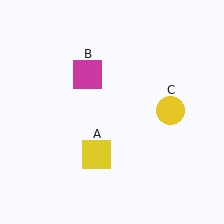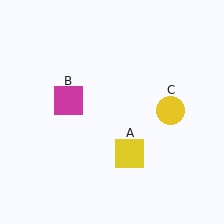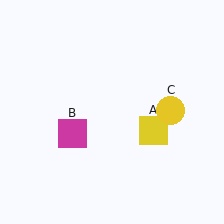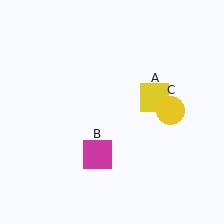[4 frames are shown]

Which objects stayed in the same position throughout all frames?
Yellow circle (object C) remained stationary.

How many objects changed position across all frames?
2 objects changed position: yellow square (object A), magenta square (object B).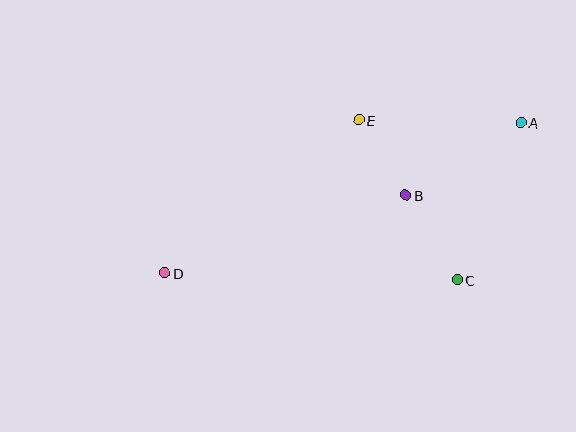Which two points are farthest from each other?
Points A and D are farthest from each other.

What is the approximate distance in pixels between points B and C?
The distance between B and C is approximately 99 pixels.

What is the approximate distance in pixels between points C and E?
The distance between C and E is approximately 188 pixels.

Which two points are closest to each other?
Points B and E are closest to each other.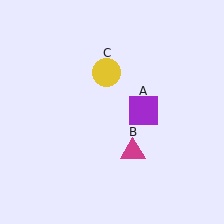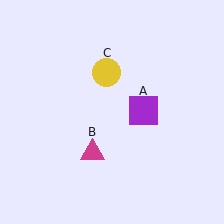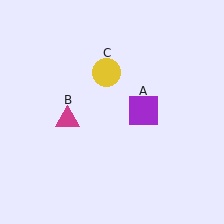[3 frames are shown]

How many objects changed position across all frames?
1 object changed position: magenta triangle (object B).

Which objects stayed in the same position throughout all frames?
Purple square (object A) and yellow circle (object C) remained stationary.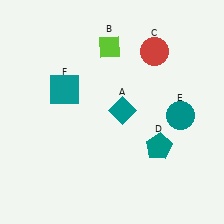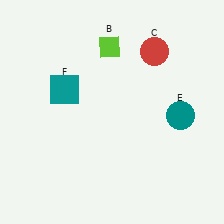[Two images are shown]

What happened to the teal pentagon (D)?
The teal pentagon (D) was removed in Image 2. It was in the bottom-right area of Image 1.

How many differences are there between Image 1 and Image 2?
There are 2 differences between the two images.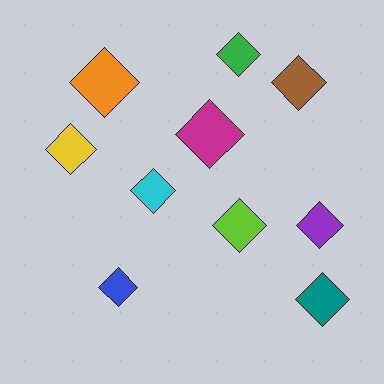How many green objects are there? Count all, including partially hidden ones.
There is 1 green object.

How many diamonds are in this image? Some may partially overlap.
There are 10 diamonds.